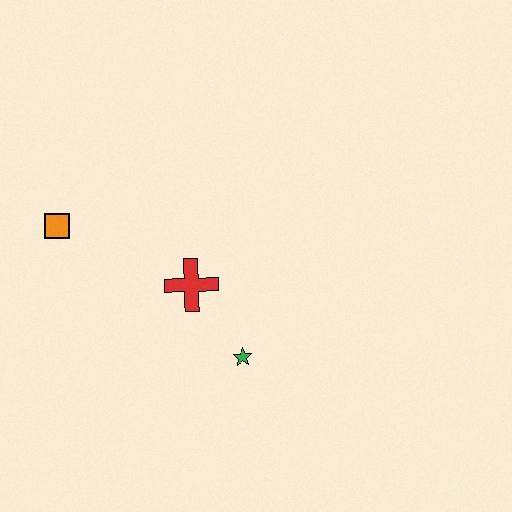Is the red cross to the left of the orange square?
No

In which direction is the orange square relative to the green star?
The orange square is to the left of the green star.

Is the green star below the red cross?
Yes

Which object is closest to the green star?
The red cross is closest to the green star.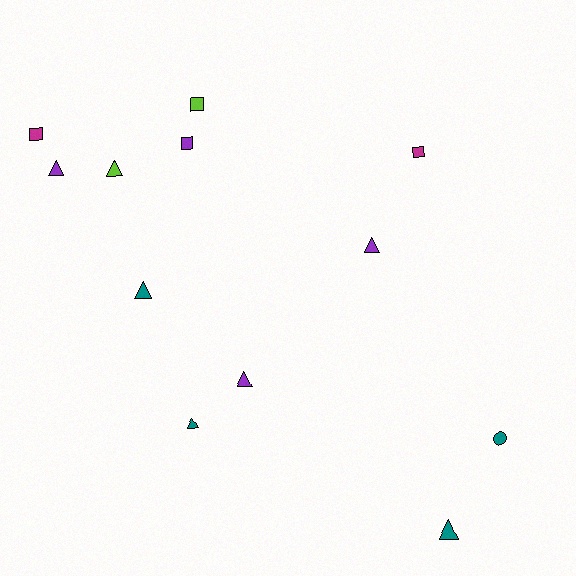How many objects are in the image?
There are 12 objects.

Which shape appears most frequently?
Triangle, with 7 objects.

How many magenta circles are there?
There are no magenta circles.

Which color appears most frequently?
Teal, with 4 objects.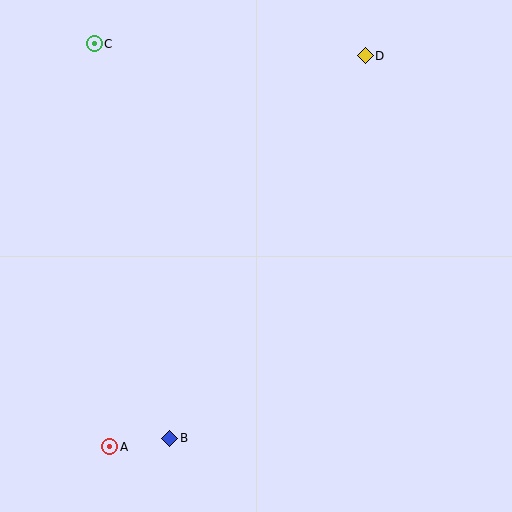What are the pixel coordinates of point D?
Point D is at (365, 56).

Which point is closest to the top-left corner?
Point C is closest to the top-left corner.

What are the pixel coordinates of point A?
Point A is at (110, 447).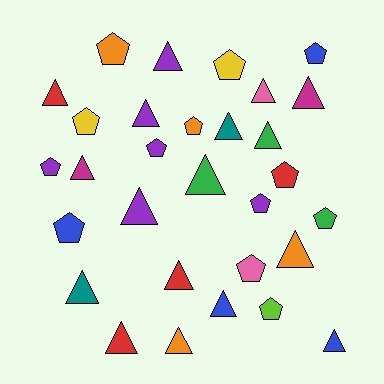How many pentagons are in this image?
There are 13 pentagons.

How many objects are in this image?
There are 30 objects.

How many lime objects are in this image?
There is 1 lime object.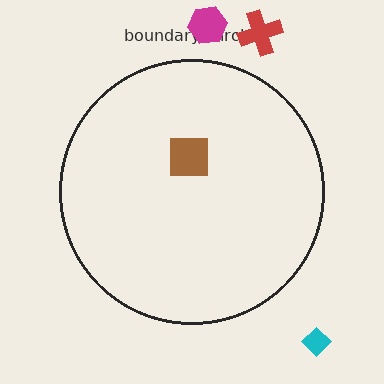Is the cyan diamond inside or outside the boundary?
Outside.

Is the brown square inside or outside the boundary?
Inside.